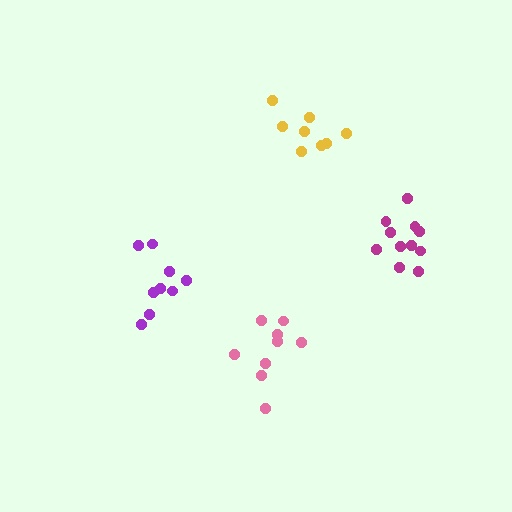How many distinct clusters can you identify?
There are 4 distinct clusters.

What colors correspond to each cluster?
The clusters are colored: magenta, yellow, purple, pink.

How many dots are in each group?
Group 1: 11 dots, Group 2: 8 dots, Group 3: 9 dots, Group 4: 9 dots (37 total).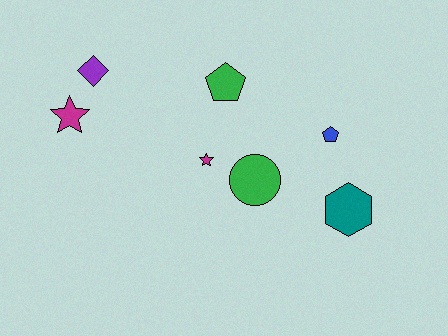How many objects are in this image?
There are 7 objects.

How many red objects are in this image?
There are no red objects.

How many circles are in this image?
There is 1 circle.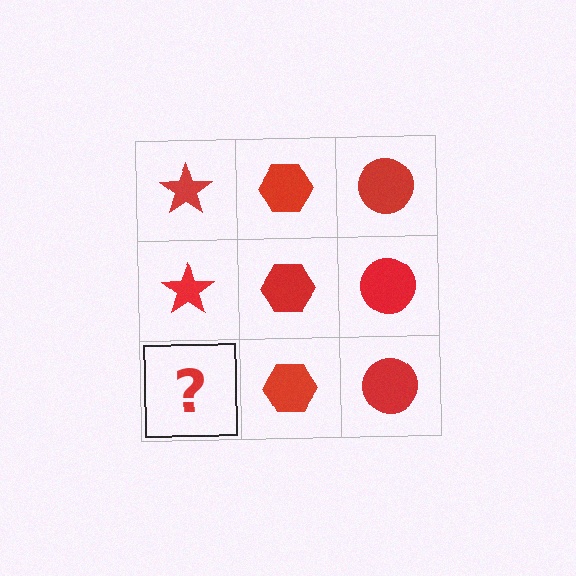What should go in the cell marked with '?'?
The missing cell should contain a red star.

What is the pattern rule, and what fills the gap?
The rule is that each column has a consistent shape. The gap should be filled with a red star.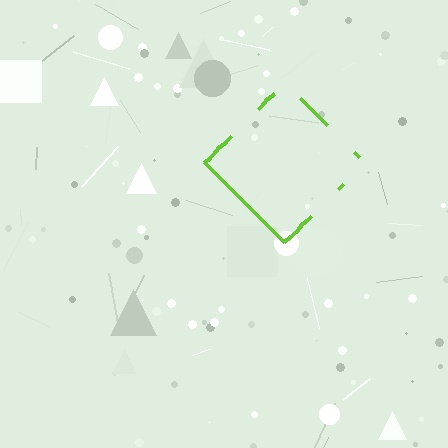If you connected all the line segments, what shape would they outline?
They would outline a diamond.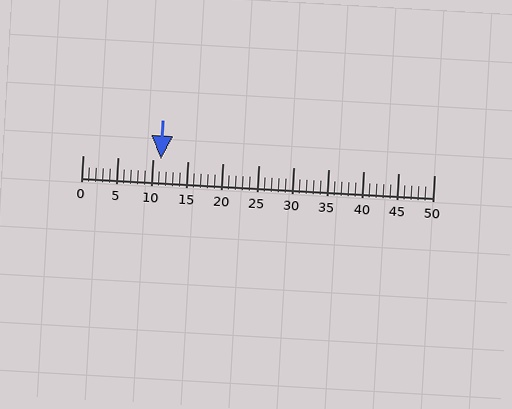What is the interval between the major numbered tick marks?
The major tick marks are spaced 5 units apart.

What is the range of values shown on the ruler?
The ruler shows values from 0 to 50.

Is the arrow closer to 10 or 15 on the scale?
The arrow is closer to 10.